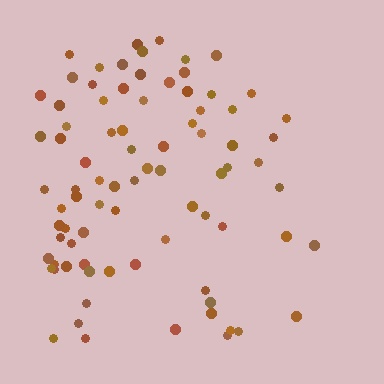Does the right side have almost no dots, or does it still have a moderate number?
Still a moderate number, just noticeably fewer than the left.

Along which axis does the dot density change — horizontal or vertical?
Horizontal.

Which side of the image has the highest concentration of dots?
The left.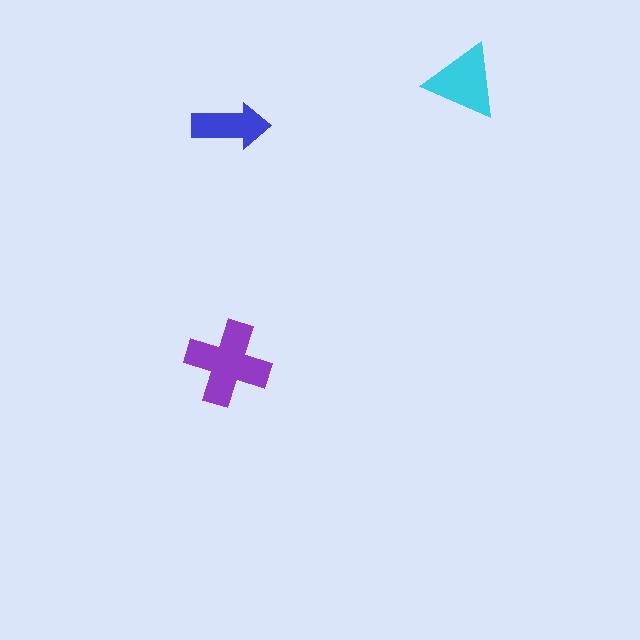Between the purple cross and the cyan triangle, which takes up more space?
The purple cross.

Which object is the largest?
The purple cross.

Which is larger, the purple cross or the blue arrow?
The purple cross.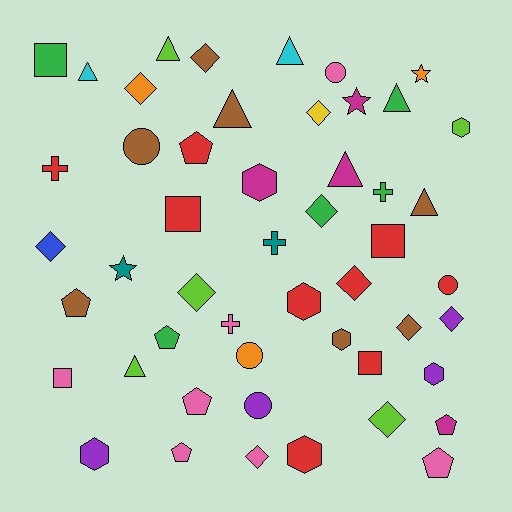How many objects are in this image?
There are 50 objects.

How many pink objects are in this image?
There are 7 pink objects.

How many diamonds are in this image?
There are 11 diamonds.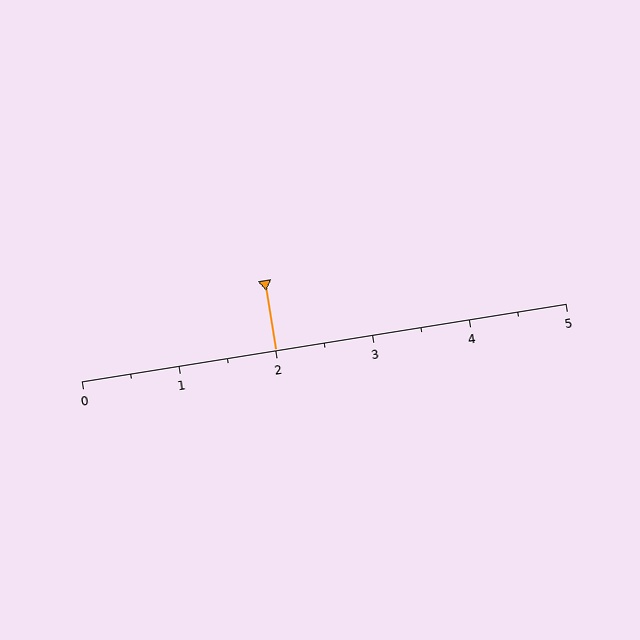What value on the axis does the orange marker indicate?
The marker indicates approximately 2.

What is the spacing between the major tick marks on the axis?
The major ticks are spaced 1 apart.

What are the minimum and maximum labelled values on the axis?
The axis runs from 0 to 5.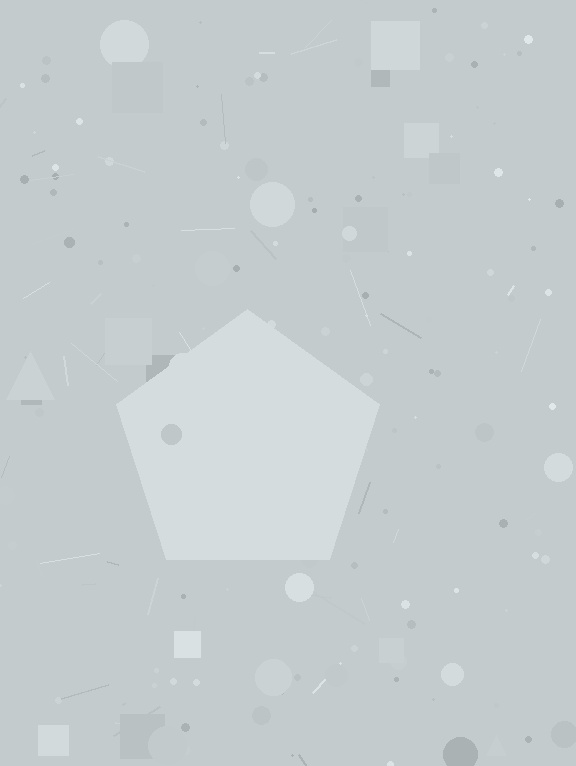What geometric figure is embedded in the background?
A pentagon is embedded in the background.